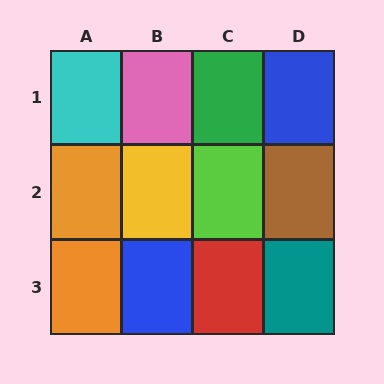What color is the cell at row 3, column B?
Blue.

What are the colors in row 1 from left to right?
Cyan, pink, green, blue.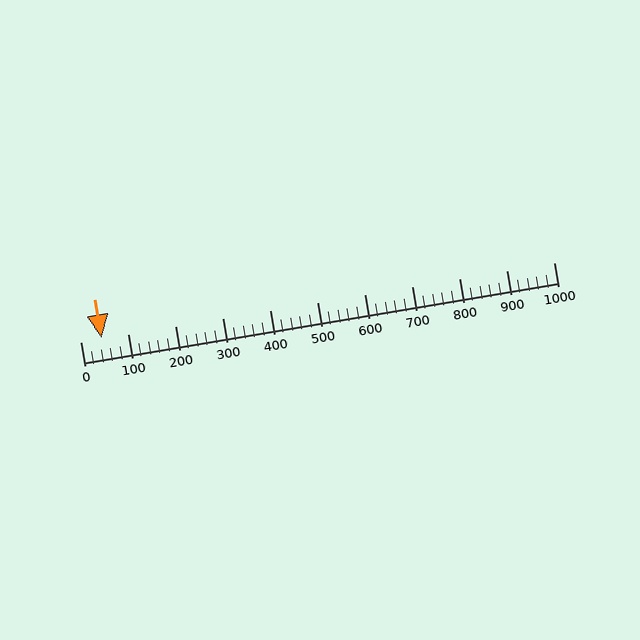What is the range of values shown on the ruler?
The ruler shows values from 0 to 1000.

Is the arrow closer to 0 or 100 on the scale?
The arrow is closer to 0.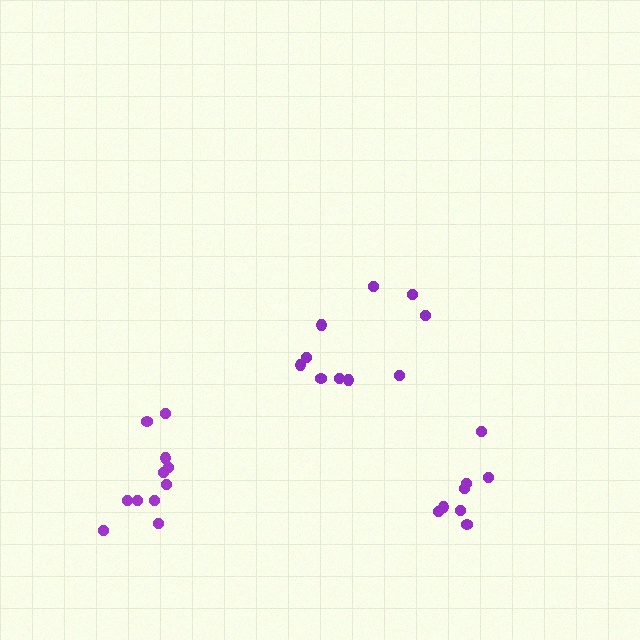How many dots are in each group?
Group 1: 8 dots, Group 2: 10 dots, Group 3: 11 dots (29 total).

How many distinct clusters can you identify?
There are 3 distinct clusters.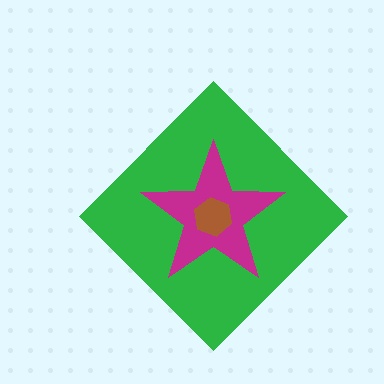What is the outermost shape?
The green diamond.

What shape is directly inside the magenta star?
The brown hexagon.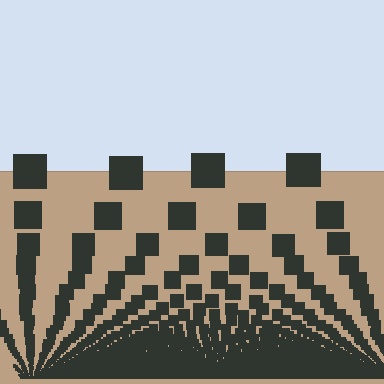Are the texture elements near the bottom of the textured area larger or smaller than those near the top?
Smaller. The gradient is inverted — elements near the bottom are smaller and denser.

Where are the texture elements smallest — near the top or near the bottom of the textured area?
Near the bottom.